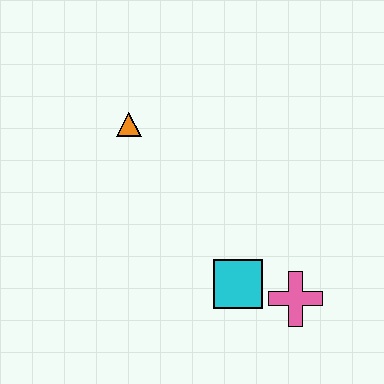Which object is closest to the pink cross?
The cyan square is closest to the pink cross.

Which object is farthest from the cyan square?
The orange triangle is farthest from the cyan square.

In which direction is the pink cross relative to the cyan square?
The pink cross is to the right of the cyan square.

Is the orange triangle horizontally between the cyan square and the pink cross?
No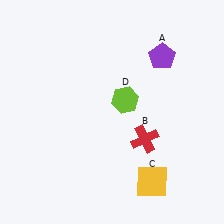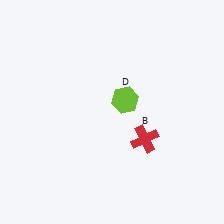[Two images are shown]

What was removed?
The purple pentagon (A), the yellow square (C) were removed in Image 2.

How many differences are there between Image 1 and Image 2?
There are 2 differences between the two images.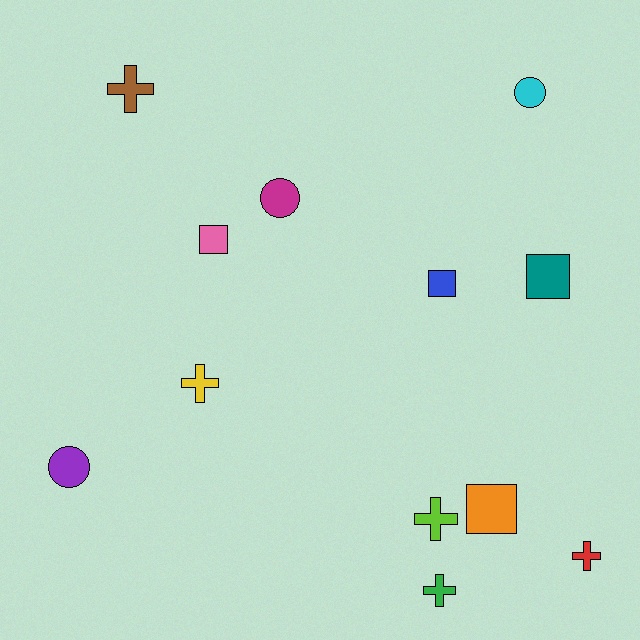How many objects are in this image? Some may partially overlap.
There are 12 objects.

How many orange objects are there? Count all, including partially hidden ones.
There is 1 orange object.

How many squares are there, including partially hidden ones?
There are 4 squares.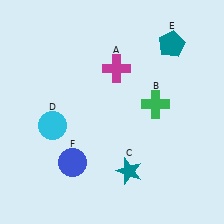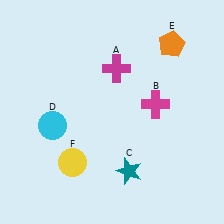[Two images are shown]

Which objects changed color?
B changed from green to magenta. E changed from teal to orange. F changed from blue to yellow.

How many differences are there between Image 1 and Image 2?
There are 3 differences between the two images.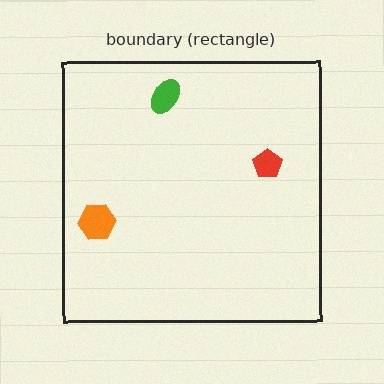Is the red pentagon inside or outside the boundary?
Inside.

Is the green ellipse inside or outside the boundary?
Inside.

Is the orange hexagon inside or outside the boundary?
Inside.